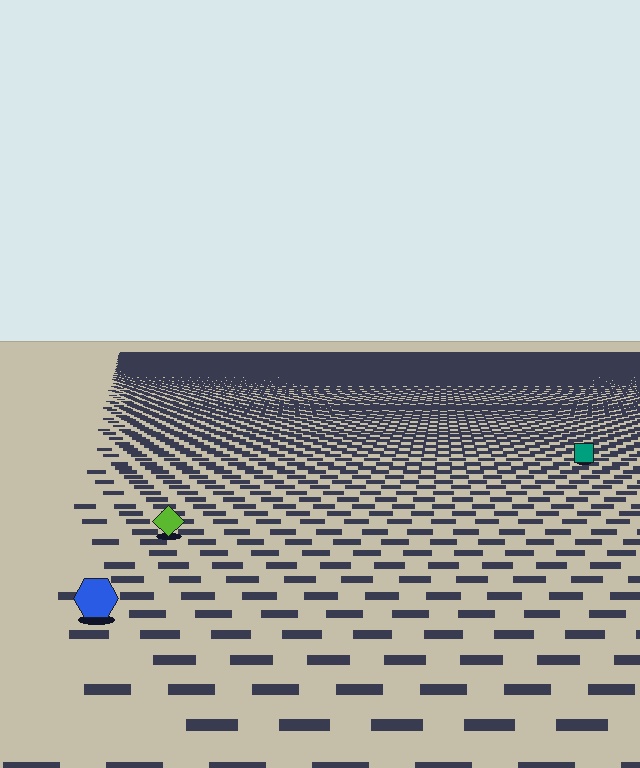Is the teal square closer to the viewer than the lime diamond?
No. The lime diamond is closer — you can tell from the texture gradient: the ground texture is coarser near it.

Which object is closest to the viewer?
The blue hexagon is closest. The texture marks near it are larger and more spread out.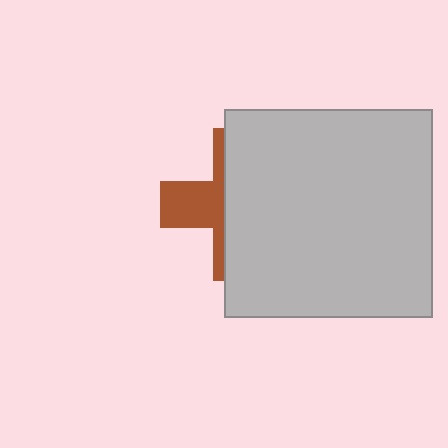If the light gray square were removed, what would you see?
You would see the complete brown cross.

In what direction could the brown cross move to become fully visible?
The brown cross could move left. That would shift it out from behind the light gray square entirely.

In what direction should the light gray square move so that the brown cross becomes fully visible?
The light gray square should move right. That is the shortest direction to clear the overlap and leave the brown cross fully visible.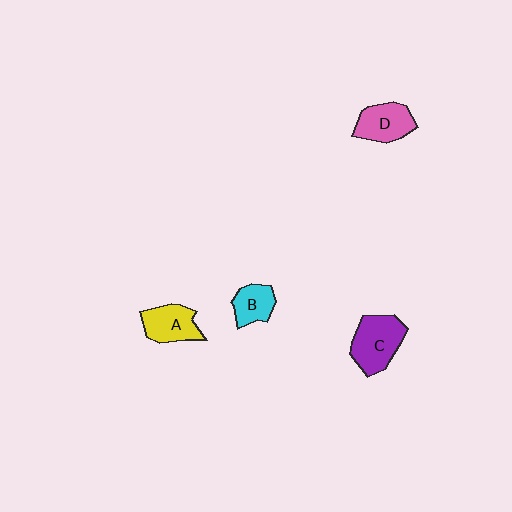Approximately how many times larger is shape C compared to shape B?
Approximately 1.7 times.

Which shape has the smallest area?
Shape B (cyan).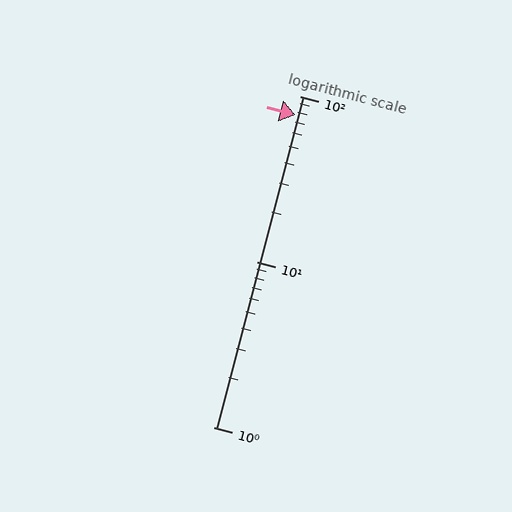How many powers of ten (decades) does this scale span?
The scale spans 2 decades, from 1 to 100.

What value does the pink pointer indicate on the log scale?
The pointer indicates approximately 77.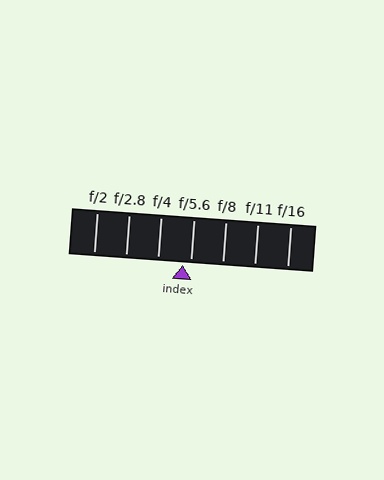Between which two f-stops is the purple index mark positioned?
The index mark is between f/4 and f/5.6.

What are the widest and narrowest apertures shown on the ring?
The widest aperture shown is f/2 and the narrowest is f/16.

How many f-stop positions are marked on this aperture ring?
There are 7 f-stop positions marked.